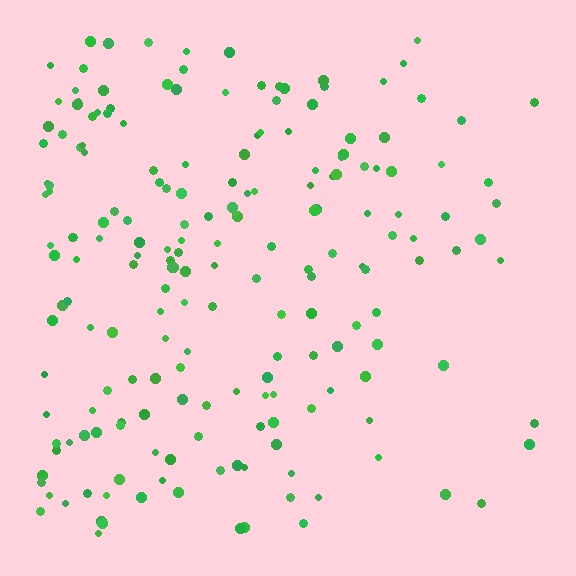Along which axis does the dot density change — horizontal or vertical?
Horizontal.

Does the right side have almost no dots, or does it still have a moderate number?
Still a moderate number, just noticeably fewer than the left.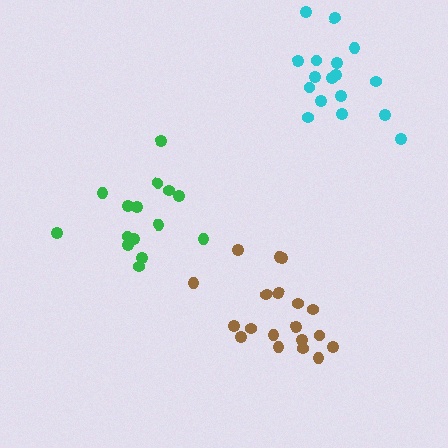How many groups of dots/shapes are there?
There are 3 groups.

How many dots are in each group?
Group 1: 15 dots, Group 2: 17 dots, Group 3: 19 dots (51 total).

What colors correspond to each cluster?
The clusters are colored: green, cyan, brown.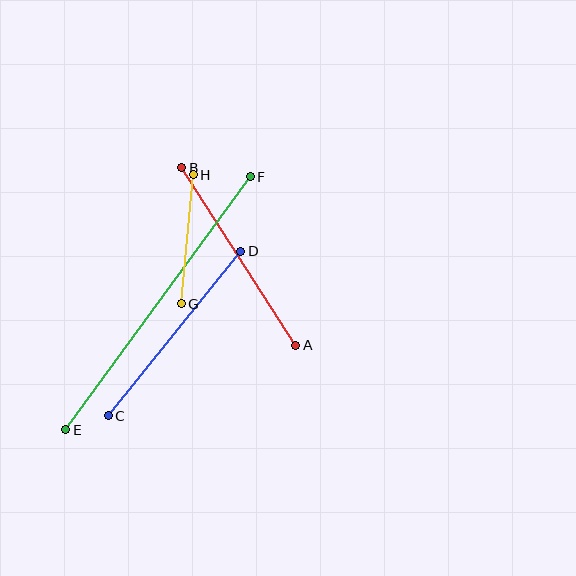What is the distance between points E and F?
The distance is approximately 313 pixels.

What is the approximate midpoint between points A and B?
The midpoint is at approximately (239, 256) pixels.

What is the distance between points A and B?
The distance is approximately 211 pixels.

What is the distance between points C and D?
The distance is approximately 211 pixels.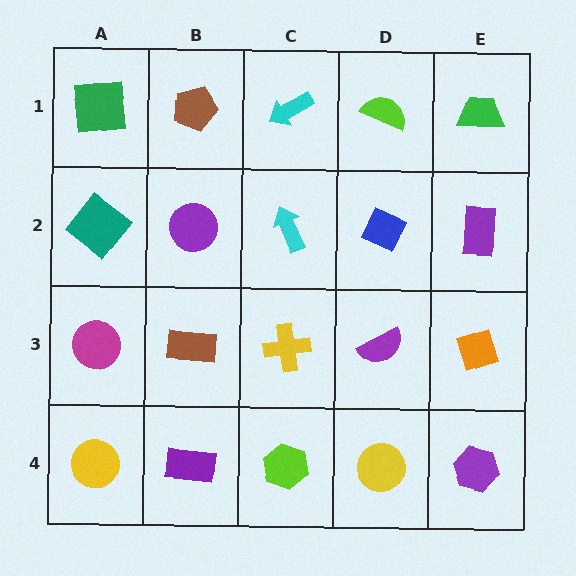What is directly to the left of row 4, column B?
A yellow circle.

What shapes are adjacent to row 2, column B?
A brown pentagon (row 1, column B), a brown rectangle (row 3, column B), a teal diamond (row 2, column A), a cyan arrow (row 2, column C).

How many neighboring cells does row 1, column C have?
3.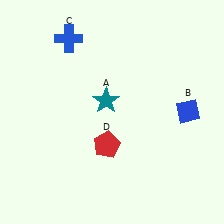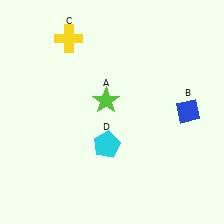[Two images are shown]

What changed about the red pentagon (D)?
In Image 1, D is red. In Image 2, it changed to cyan.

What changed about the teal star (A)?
In Image 1, A is teal. In Image 2, it changed to lime.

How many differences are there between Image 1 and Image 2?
There are 3 differences between the two images.